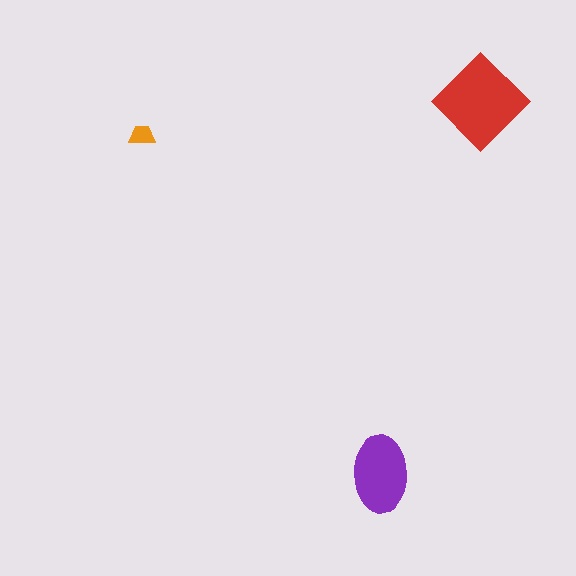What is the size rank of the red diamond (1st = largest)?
1st.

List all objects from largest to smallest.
The red diamond, the purple ellipse, the orange trapezoid.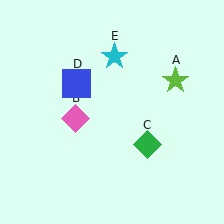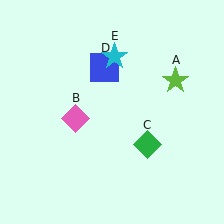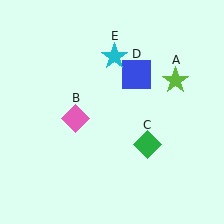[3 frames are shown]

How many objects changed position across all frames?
1 object changed position: blue square (object D).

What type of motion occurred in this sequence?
The blue square (object D) rotated clockwise around the center of the scene.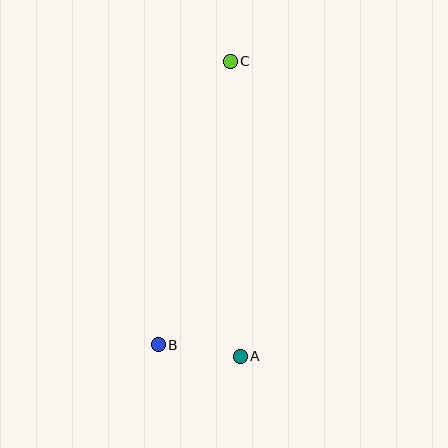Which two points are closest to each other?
Points A and B are closest to each other.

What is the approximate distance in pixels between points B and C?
The distance between B and C is approximately 293 pixels.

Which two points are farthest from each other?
Points A and C are farthest from each other.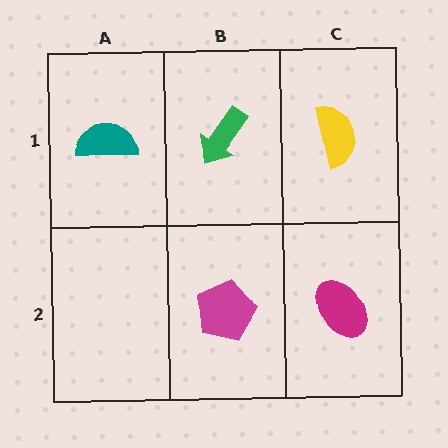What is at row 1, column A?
A teal semicircle.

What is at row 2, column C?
A magenta ellipse.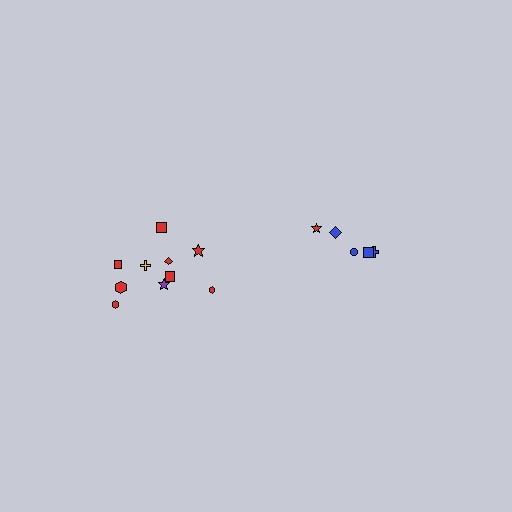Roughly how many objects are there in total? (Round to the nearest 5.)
Roughly 15 objects in total.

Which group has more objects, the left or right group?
The left group.